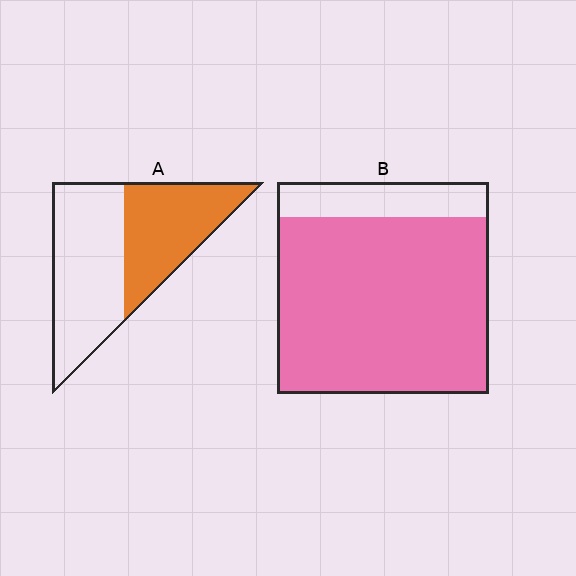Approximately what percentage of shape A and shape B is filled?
A is approximately 45% and B is approximately 85%.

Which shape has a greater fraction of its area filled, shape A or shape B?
Shape B.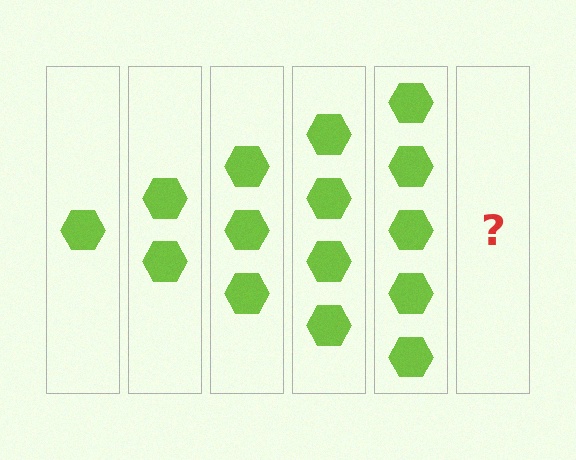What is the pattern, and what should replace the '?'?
The pattern is that each step adds one more hexagon. The '?' should be 6 hexagons.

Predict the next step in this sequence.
The next step is 6 hexagons.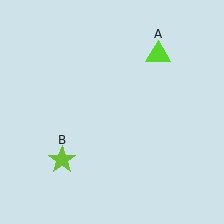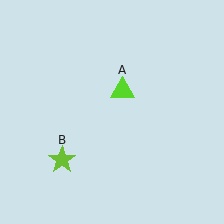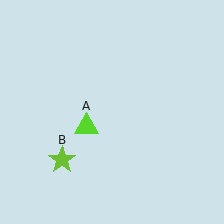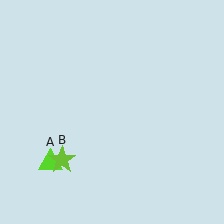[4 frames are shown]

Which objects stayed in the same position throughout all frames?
Lime star (object B) remained stationary.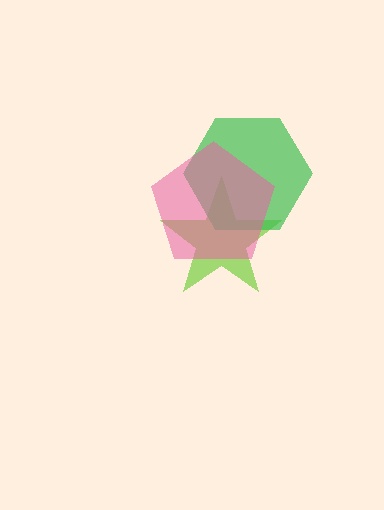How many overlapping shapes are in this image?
There are 3 overlapping shapes in the image.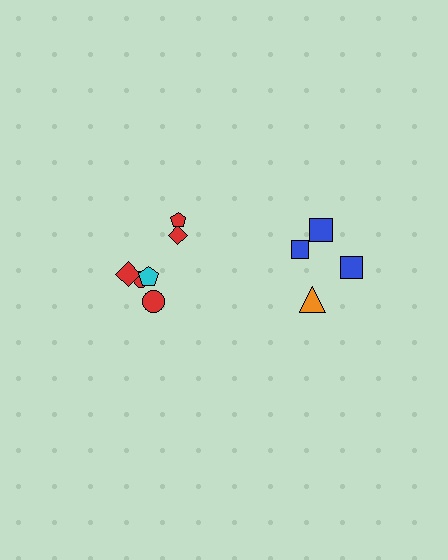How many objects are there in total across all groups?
There are 10 objects.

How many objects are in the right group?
There are 4 objects.